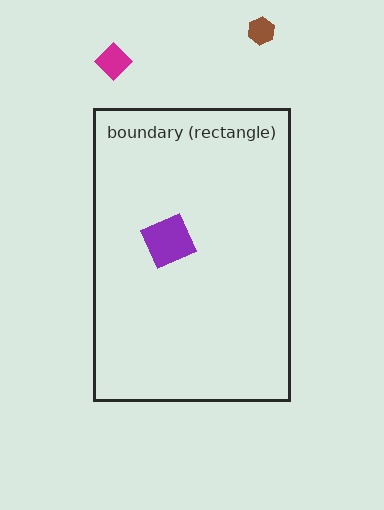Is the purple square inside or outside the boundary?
Inside.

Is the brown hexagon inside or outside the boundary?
Outside.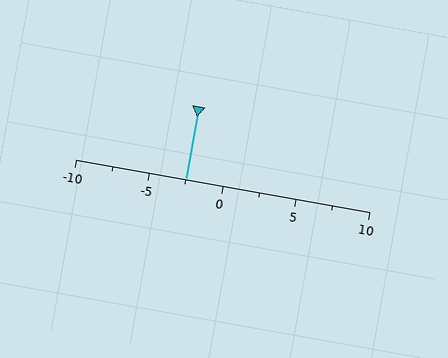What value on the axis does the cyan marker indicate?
The marker indicates approximately -2.5.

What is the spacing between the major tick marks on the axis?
The major ticks are spaced 5 apart.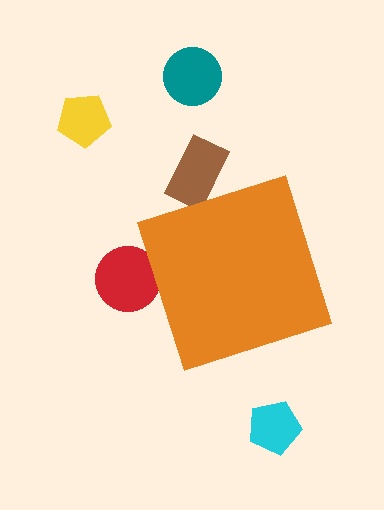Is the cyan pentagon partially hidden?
No, the cyan pentagon is fully visible.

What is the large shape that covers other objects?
An orange diamond.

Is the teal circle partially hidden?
No, the teal circle is fully visible.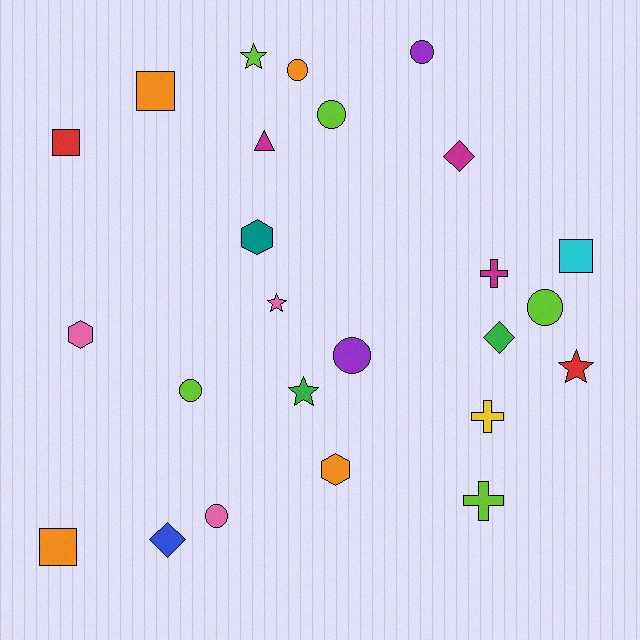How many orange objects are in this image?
There are 4 orange objects.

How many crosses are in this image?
There are 3 crosses.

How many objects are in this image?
There are 25 objects.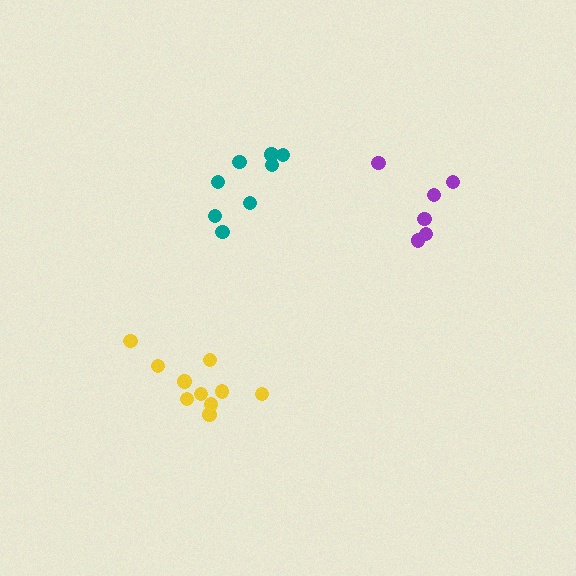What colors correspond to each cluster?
The clusters are colored: yellow, teal, purple.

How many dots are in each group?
Group 1: 10 dots, Group 2: 8 dots, Group 3: 6 dots (24 total).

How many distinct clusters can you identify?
There are 3 distinct clusters.